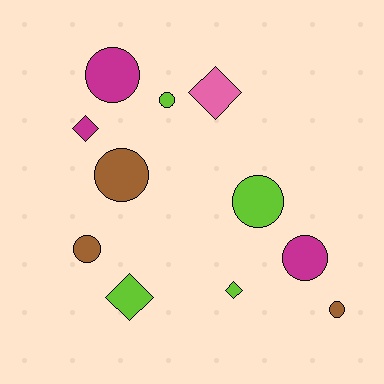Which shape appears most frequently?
Circle, with 7 objects.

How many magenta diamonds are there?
There is 1 magenta diamond.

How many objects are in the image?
There are 11 objects.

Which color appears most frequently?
Lime, with 4 objects.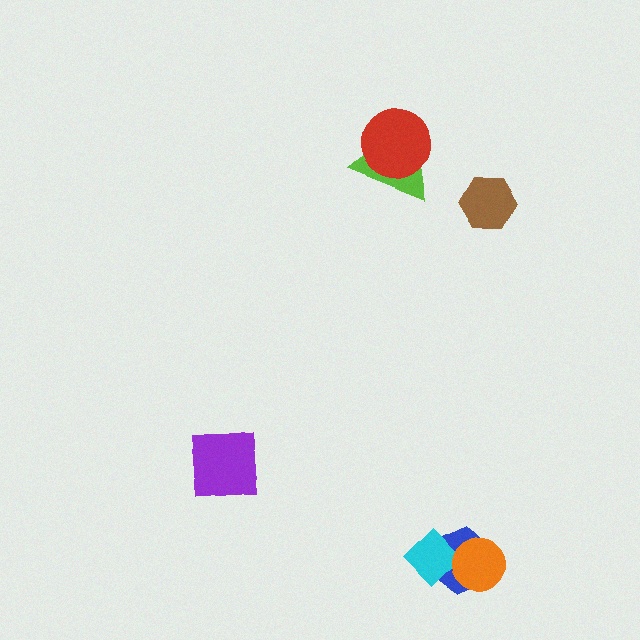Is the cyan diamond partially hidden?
Yes, it is partially covered by another shape.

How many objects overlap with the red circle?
1 object overlaps with the red circle.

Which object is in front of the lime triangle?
The red circle is in front of the lime triangle.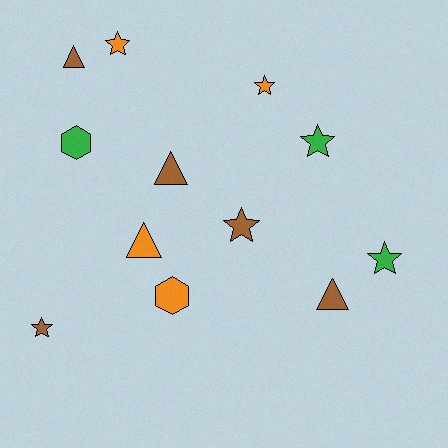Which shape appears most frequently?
Star, with 6 objects.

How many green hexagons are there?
There is 1 green hexagon.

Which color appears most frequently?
Brown, with 5 objects.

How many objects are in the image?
There are 12 objects.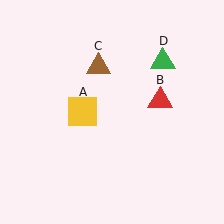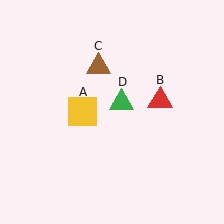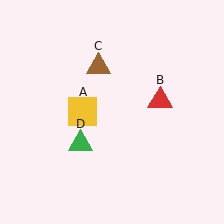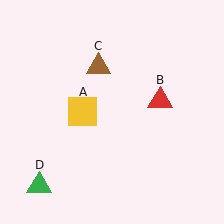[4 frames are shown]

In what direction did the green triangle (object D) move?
The green triangle (object D) moved down and to the left.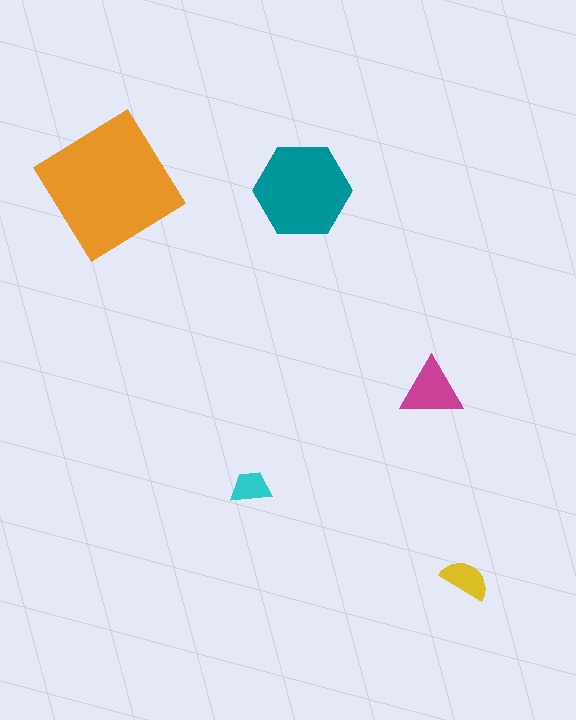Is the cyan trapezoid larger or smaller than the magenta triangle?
Smaller.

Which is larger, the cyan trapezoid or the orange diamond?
The orange diamond.